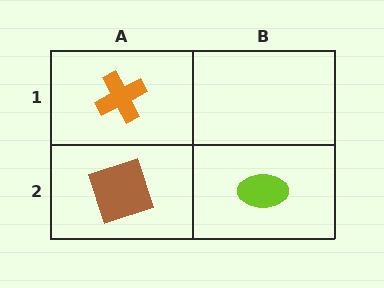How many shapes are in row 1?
1 shape.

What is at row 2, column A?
A brown square.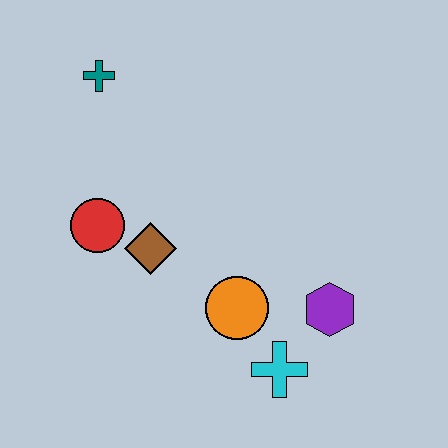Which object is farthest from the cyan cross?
The teal cross is farthest from the cyan cross.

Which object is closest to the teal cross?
The red circle is closest to the teal cross.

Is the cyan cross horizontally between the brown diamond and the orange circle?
No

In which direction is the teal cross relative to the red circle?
The teal cross is above the red circle.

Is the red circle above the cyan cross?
Yes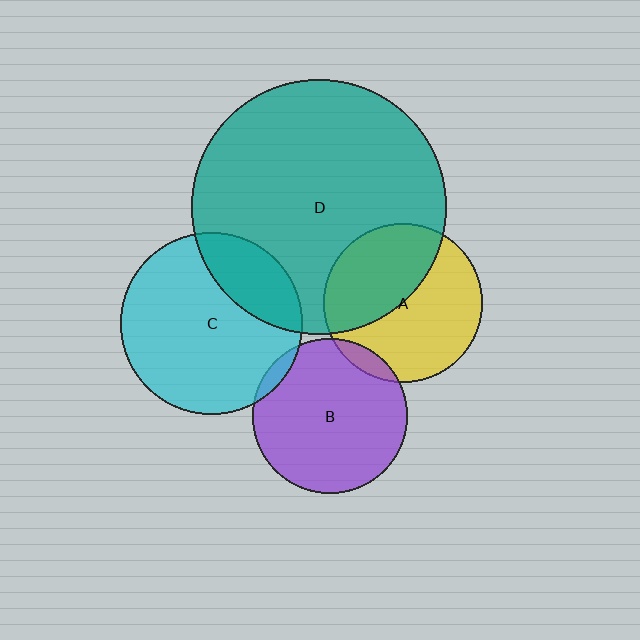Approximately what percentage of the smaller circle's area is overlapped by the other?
Approximately 5%.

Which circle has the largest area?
Circle D (teal).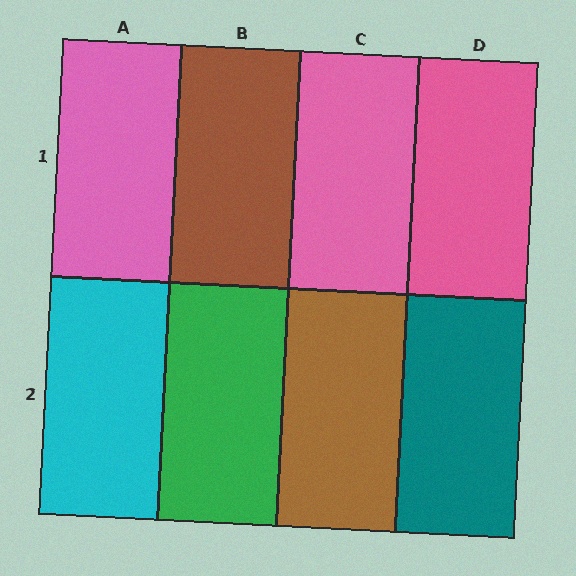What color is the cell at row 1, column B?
Brown.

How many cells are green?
1 cell is green.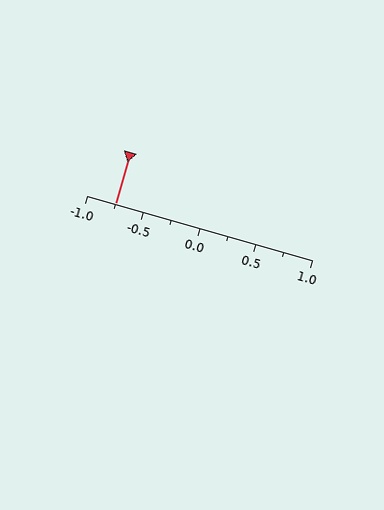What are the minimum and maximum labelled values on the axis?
The axis runs from -1.0 to 1.0.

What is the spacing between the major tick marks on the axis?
The major ticks are spaced 0.5 apart.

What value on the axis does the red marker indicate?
The marker indicates approximately -0.75.